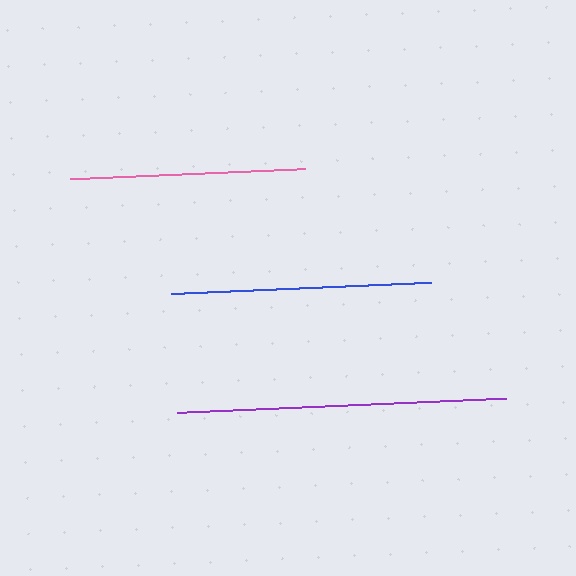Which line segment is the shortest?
The pink line is the shortest at approximately 235 pixels.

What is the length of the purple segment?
The purple segment is approximately 329 pixels long.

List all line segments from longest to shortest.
From longest to shortest: purple, blue, pink.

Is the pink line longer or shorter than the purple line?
The purple line is longer than the pink line.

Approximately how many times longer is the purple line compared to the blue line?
The purple line is approximately 1.3 times the length of the blue line.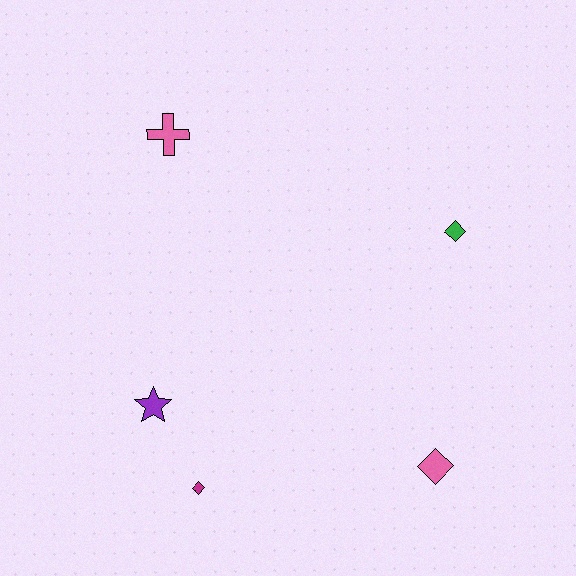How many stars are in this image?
There is 1 star.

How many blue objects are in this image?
There are no blue objects.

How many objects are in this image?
There are 5 objects.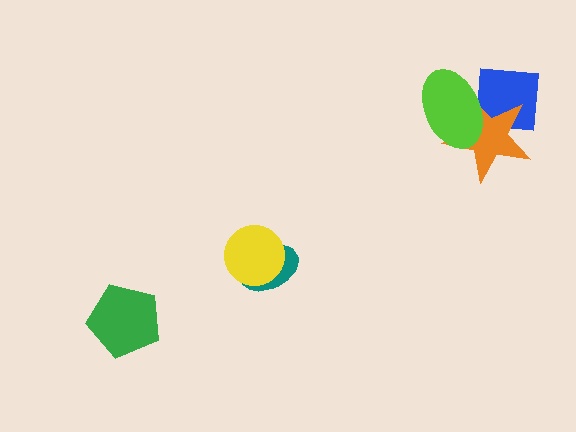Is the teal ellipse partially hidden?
Yes, it is partially covered by another shape.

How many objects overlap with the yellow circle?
1 object overlaps with the yellow circle.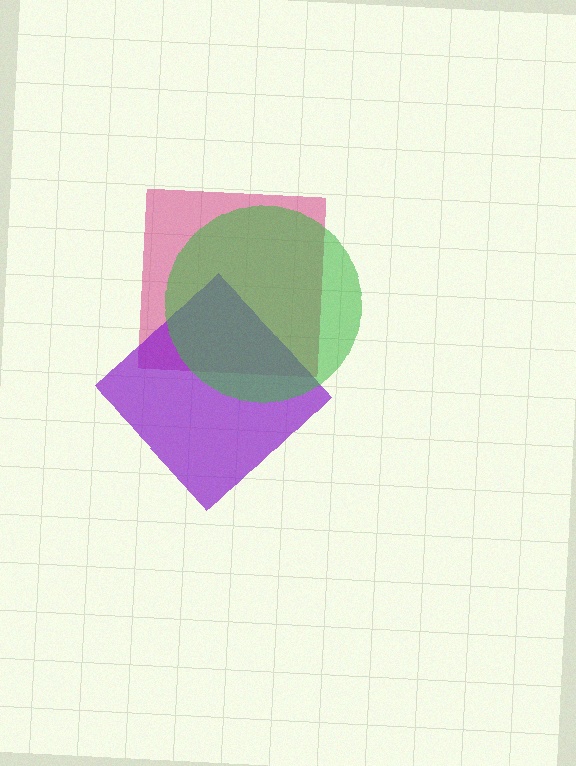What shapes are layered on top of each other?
The layered shapes are: a magenta square, a purple diamond, a green circle.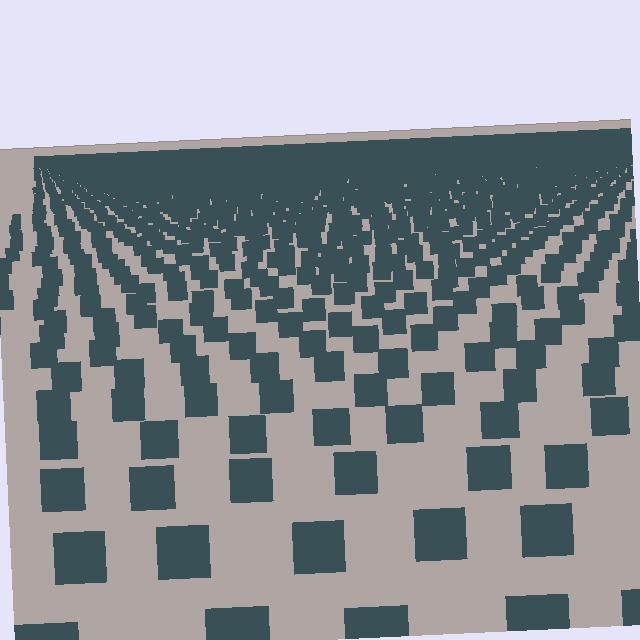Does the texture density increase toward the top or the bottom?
Density increases toward the top.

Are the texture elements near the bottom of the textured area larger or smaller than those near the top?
Larger. Near the bottom, elements are closer to the viewer and appear at a bigger on-screen size.